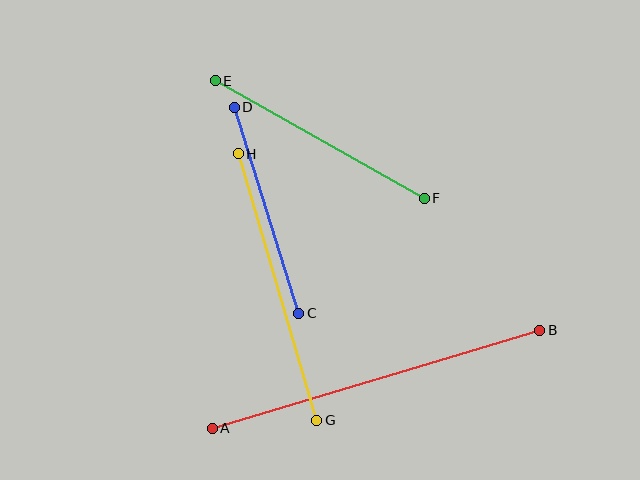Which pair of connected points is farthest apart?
Points A and B are farthest apart.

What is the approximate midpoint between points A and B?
The midpoint is at approximately (376, 379) pixels.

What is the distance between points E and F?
The distance is approximately 240 pixels.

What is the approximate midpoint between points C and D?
The midpoint is at approximately (266, 210) pixels.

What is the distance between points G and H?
The distance is approximately 278 pixels.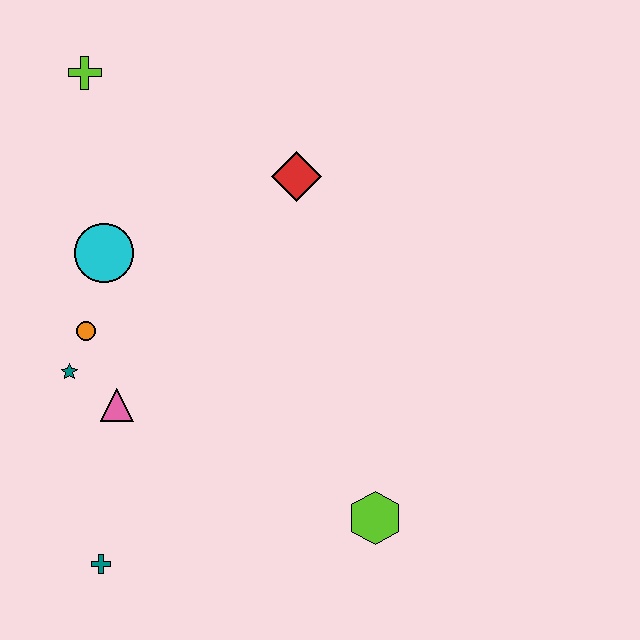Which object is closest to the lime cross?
The cyan circle is closest to the lime cross.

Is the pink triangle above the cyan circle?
No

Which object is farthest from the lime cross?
The lime hexagon is farthest from the lime cross.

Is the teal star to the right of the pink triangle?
No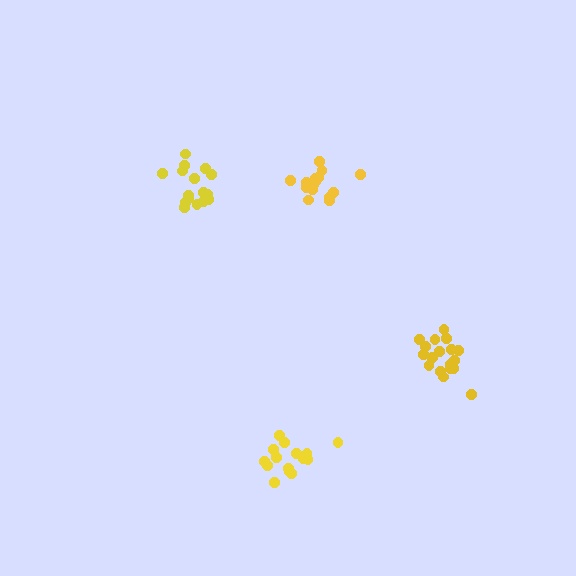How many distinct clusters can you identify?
There are 4 distinct clusters.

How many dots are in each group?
Group 1: 16 dots, Group 2: 18 dots, Group 3: 15 dots, Group 4: 16 dots (65 total).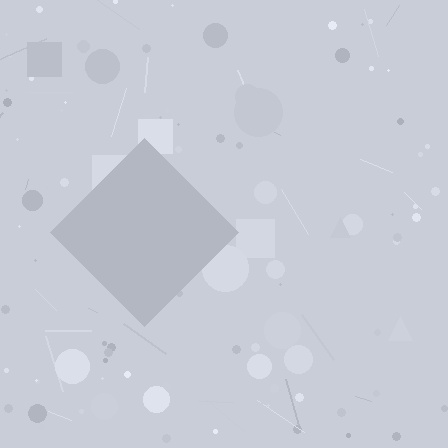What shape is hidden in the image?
A diamond is hidden in the image.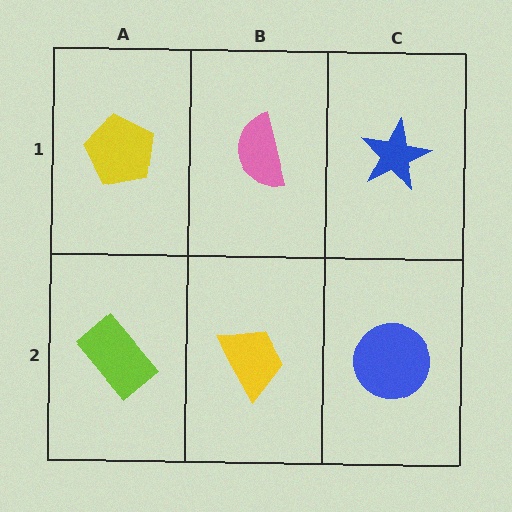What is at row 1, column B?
A pink semicircle.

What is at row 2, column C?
A blue circle.